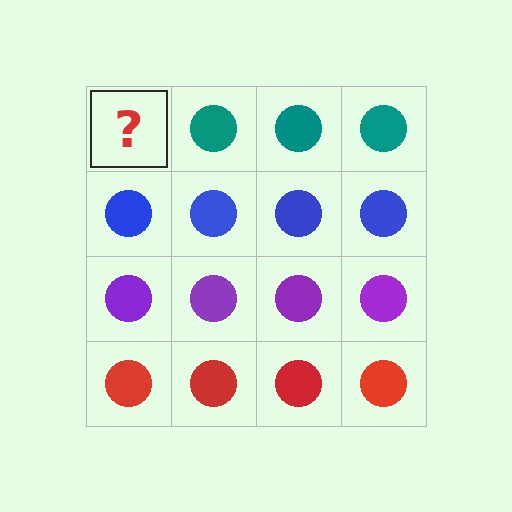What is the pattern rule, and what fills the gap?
The rule is that each row has a consistent color. The gap should be filled with a teal circle.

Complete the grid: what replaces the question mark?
The question mark should be replaced with a teal circle.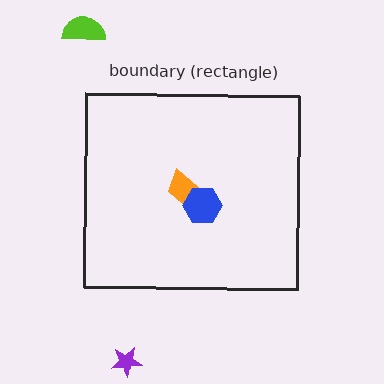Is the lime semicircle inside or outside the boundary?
Outside.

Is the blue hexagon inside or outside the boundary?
Inside.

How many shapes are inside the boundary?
2 inside, 2 outside.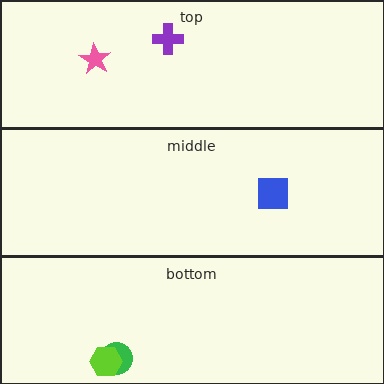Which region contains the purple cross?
The top region.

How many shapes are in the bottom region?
2.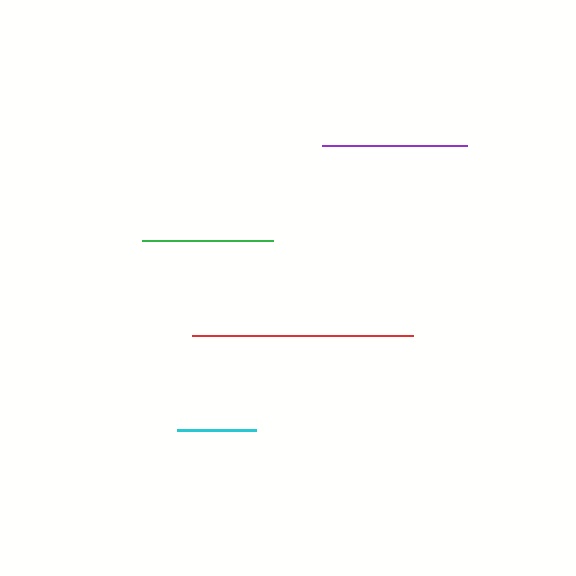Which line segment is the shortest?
The cyan line is the shortest at approximately 79 pixels.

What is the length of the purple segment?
The purple segment is approximately 145 pixels long.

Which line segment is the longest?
The red line is the longest at approximately 221 pixels.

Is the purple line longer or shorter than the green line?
The purple line is longer than the green line.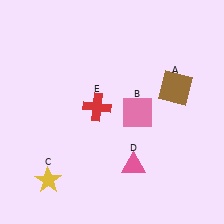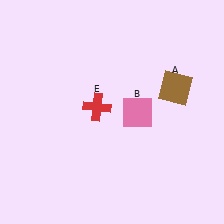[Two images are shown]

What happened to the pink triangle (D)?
The pink triangle (D) was removed in Image 2. It was in the bottom-right area of Image 1.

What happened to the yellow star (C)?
The yellow star (C) was removed in Image 2. It was in the bottom-left area of Image 1.